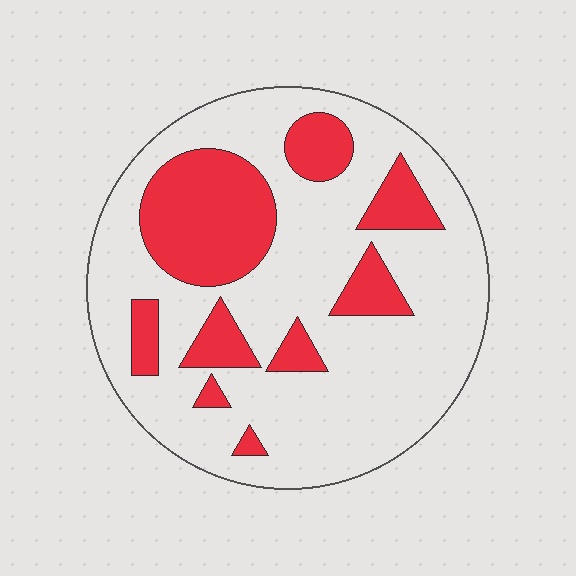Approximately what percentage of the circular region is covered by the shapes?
Approximately 25%.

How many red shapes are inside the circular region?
9.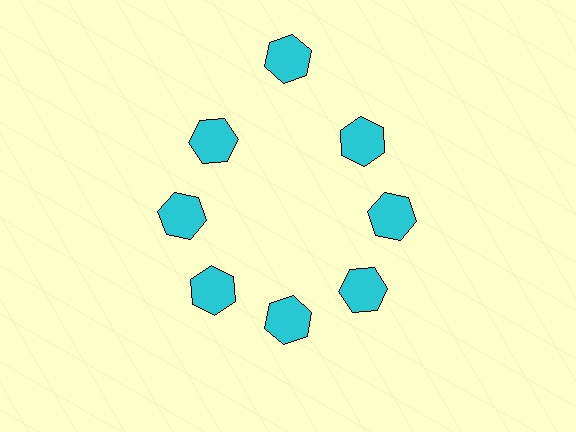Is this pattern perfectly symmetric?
No. The 8 cyan hexagons are arranged in a ring, but one element near the 12 o'clock position is pushed outward from the center, breaking the 8-fold rotational symmetry.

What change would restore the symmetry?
The symmetry would be restored by moving it inward, back onto the ring so that all 8 hexagons sit at equal angles and equal distance from the center.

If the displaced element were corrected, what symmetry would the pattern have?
It would have 8-fold rotational symmetry — the pattern would map onto itself every 45 degrees.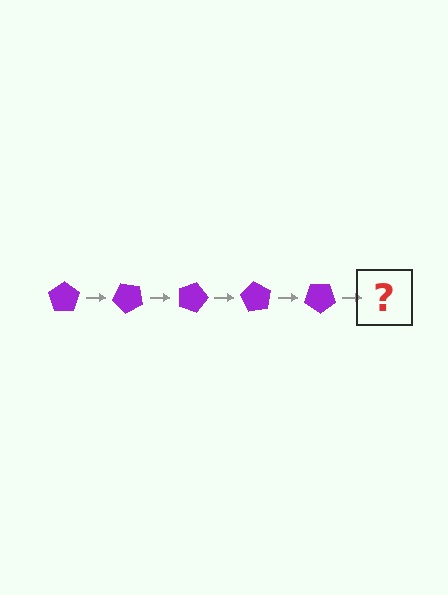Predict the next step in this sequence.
The next step is a purple pentagon rotated 225 degrees.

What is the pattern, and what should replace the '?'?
The pattern is that the pentagon rotates 45 degrees each step. The '?' should be a purple pentagon rotated 225 degrees.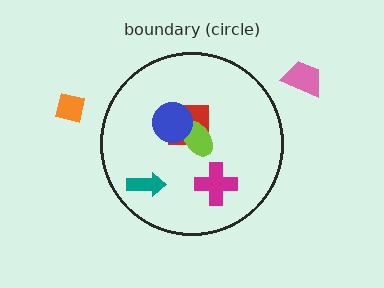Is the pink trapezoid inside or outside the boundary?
Outside.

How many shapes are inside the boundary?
5 inside, 2 outside.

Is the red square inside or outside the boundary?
Inside.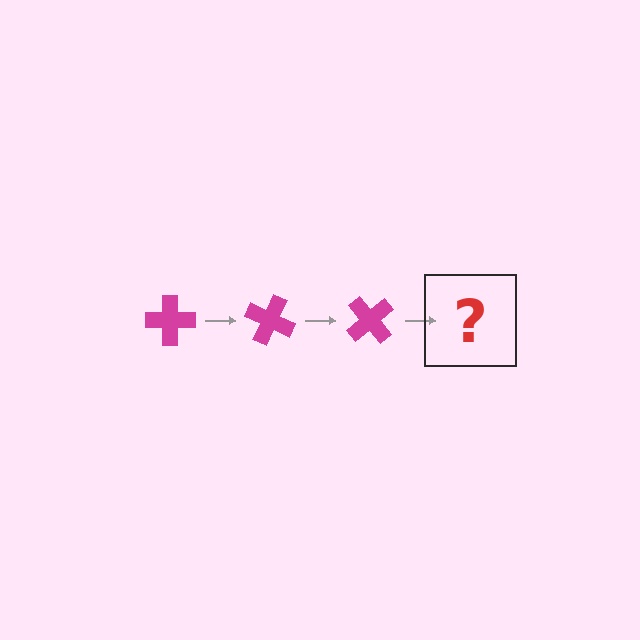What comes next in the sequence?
The next element should be a magenta cross rotated 75 degrees.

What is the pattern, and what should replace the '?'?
The pattern is that the cross rotates 25 degrees each step. The '?' should be a magenta cross rotated 75 degrees.